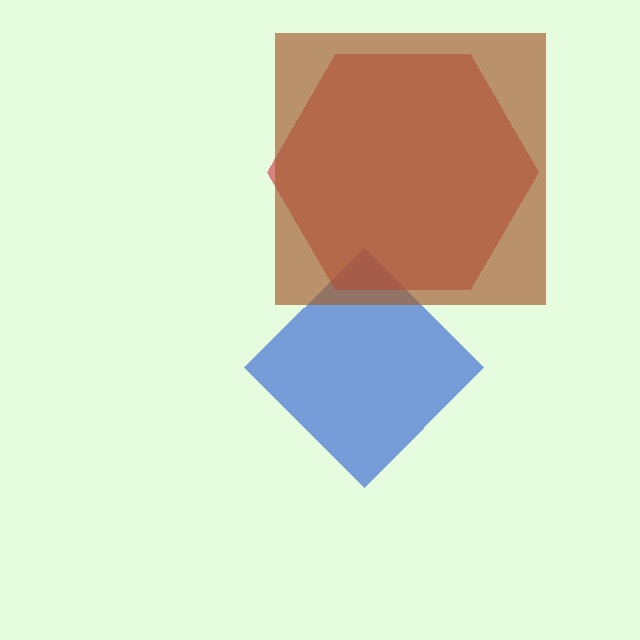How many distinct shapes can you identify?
There are 3 distinct shapes: a blue diamond, a red hexagon, a brown square.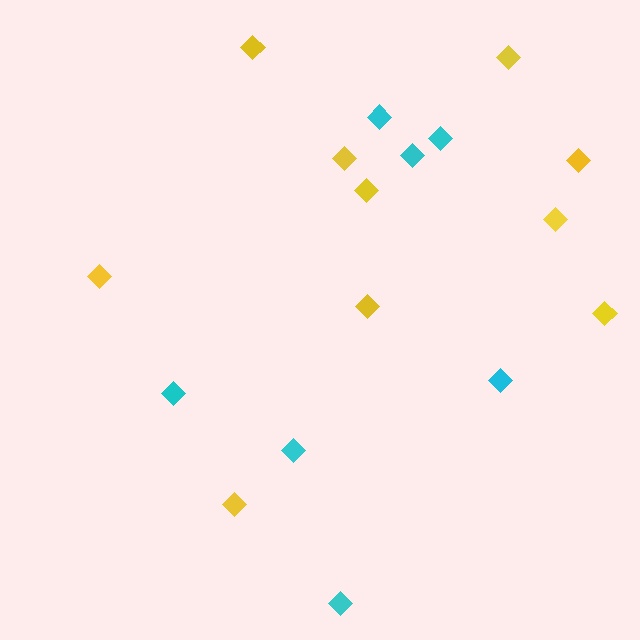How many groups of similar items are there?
There are 2 groups: one group of yellow diamonds (10) and one group of cyan diamonds (7).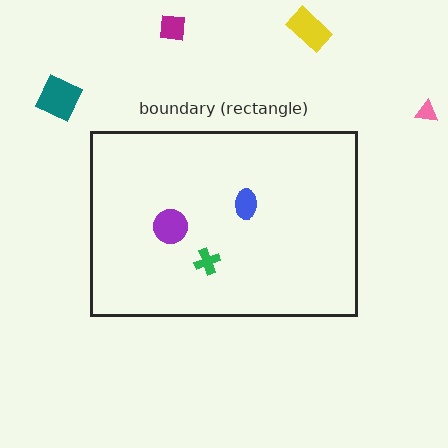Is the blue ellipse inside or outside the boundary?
Inside.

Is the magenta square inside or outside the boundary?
Outside.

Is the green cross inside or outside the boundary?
Inside.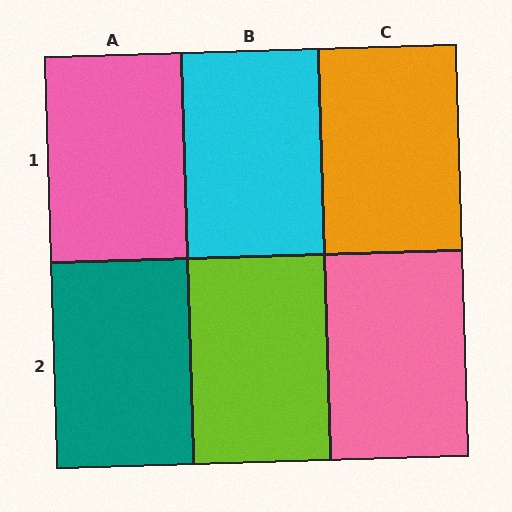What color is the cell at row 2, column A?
Teal.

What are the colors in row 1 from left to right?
Pink, cyan, orange.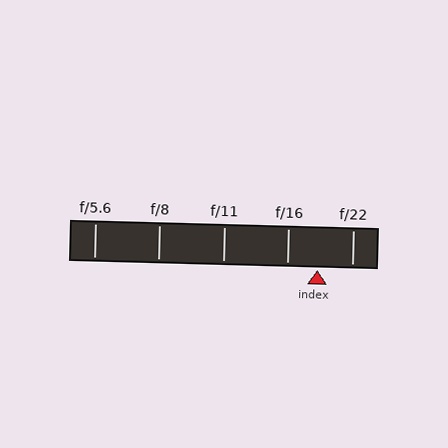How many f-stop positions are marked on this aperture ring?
There are 5 f-stop positions marked.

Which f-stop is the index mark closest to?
The index mark is closest to f/16.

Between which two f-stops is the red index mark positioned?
The index mark is between f/16 and f/22.